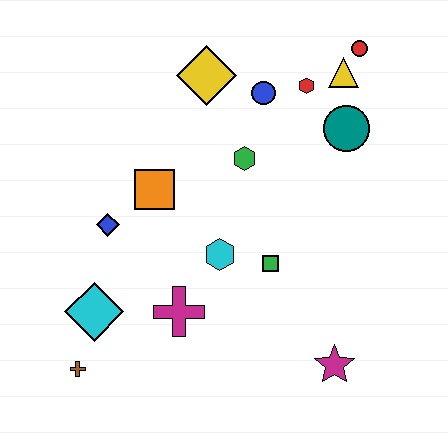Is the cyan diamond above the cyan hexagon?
No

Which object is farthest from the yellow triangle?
The brown cross is farthest from the yellow triangle.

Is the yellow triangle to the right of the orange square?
Yes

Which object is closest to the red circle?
The yellow triangle is closest to the red circle.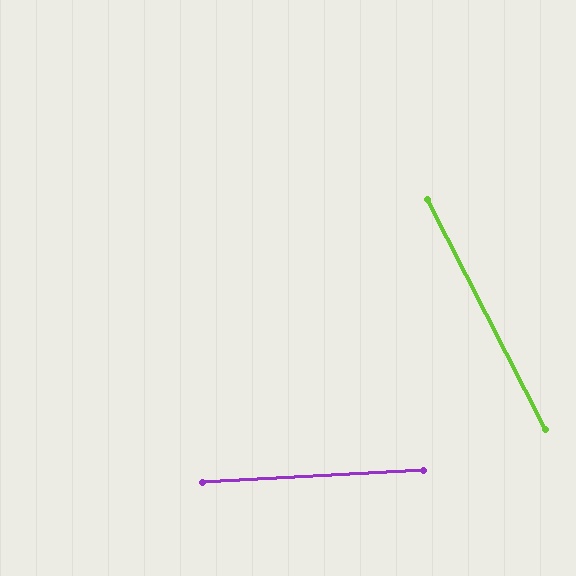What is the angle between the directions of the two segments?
Approximately 66 degrees.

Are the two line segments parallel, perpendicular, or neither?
Neither parallel nor perpendicular — they differ by about 66°.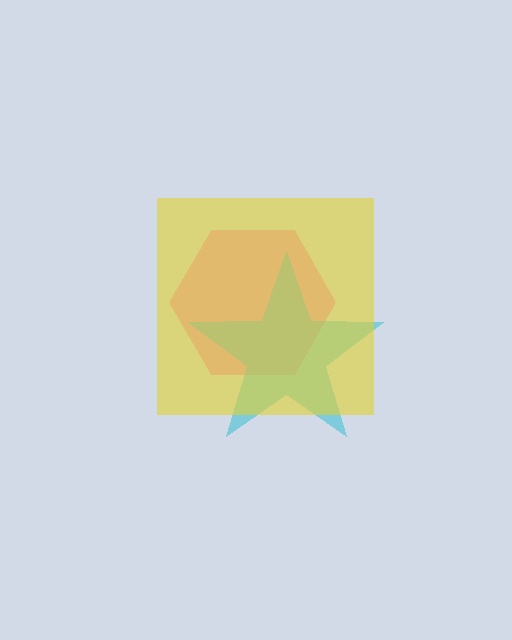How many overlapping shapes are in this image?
There are 3 overlapping shapes in the image.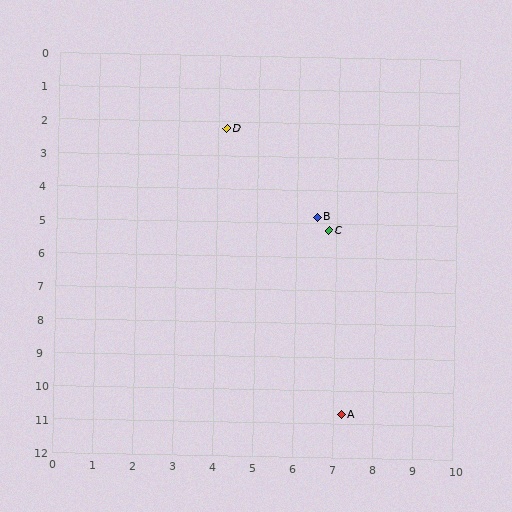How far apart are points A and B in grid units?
Points A and B are about 5.9 grid units apart.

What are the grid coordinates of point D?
Point D is at approximately (4.2, 2.2).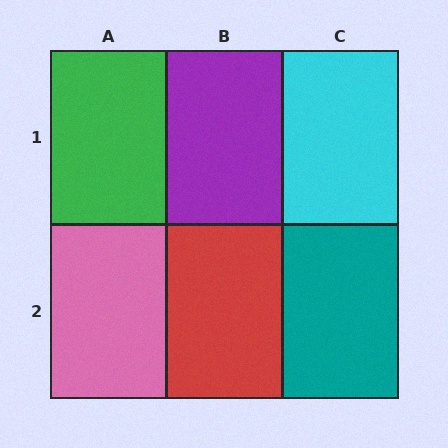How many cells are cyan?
1 cell is cyan.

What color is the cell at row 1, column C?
Cyan.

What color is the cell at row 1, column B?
Purple.